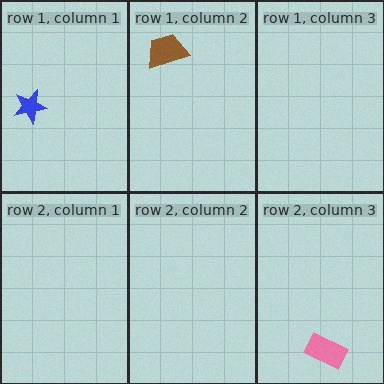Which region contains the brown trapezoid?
The row 1, column 2 region.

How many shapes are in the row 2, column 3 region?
1.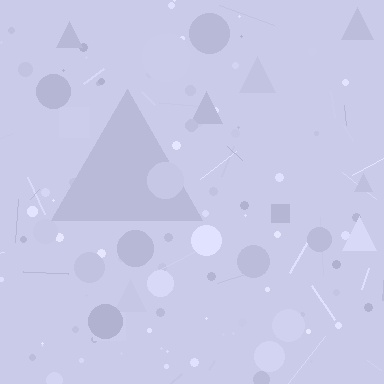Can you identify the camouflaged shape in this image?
The camouflaged shape is a triangle.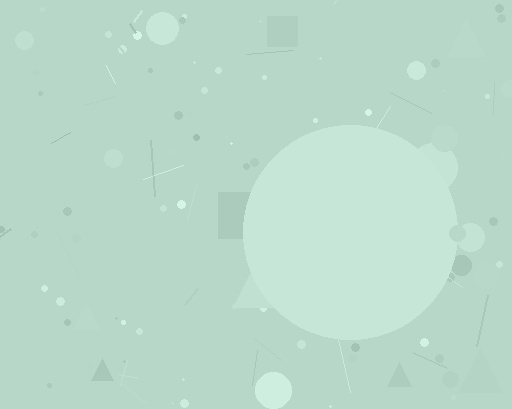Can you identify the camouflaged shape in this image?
The camouflaged shape is a circle.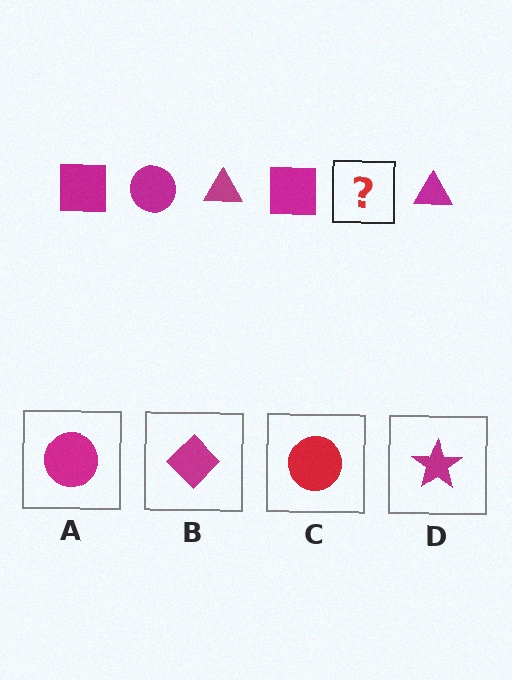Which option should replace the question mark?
Option A.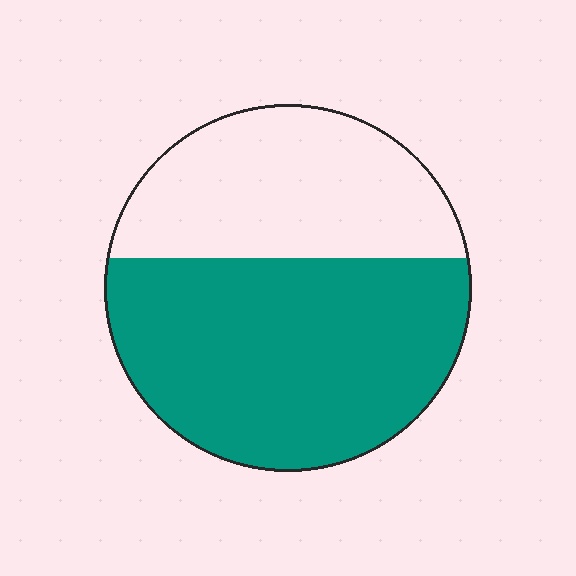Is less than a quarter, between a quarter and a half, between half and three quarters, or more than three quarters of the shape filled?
Between half and three quarters.